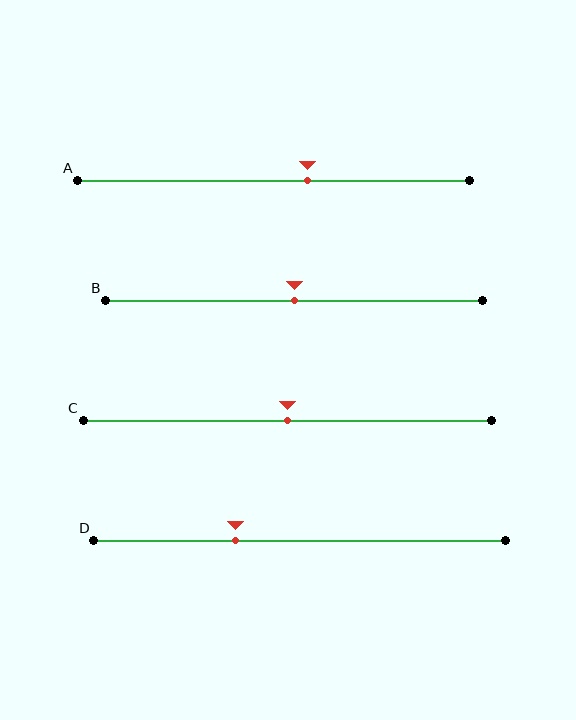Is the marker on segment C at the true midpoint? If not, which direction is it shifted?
Yes, the marker on segment C is at the true midpoint.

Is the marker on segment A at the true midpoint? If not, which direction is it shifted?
No, the marker on segment A is shifted to the right by about 9% of the segment length.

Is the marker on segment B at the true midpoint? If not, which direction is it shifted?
Yes, the marker on segment B is at the true midpoint.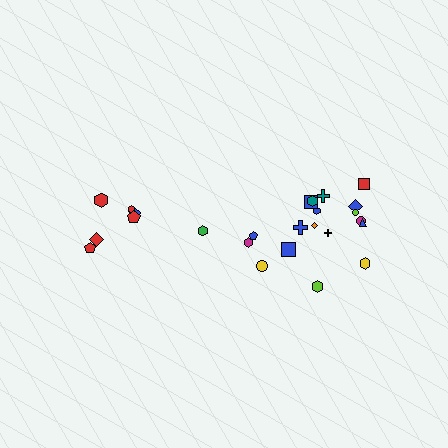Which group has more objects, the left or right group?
The right group.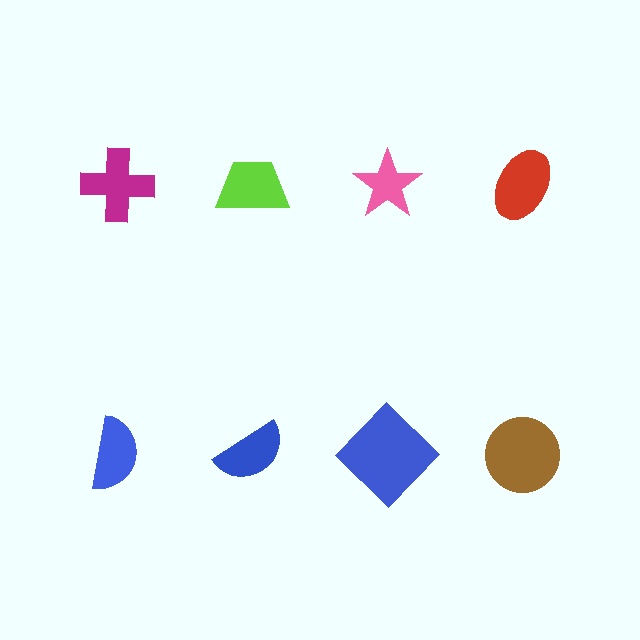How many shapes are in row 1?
4 shapes.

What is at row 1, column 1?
A magenta cross.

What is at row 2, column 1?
A blue semicircle.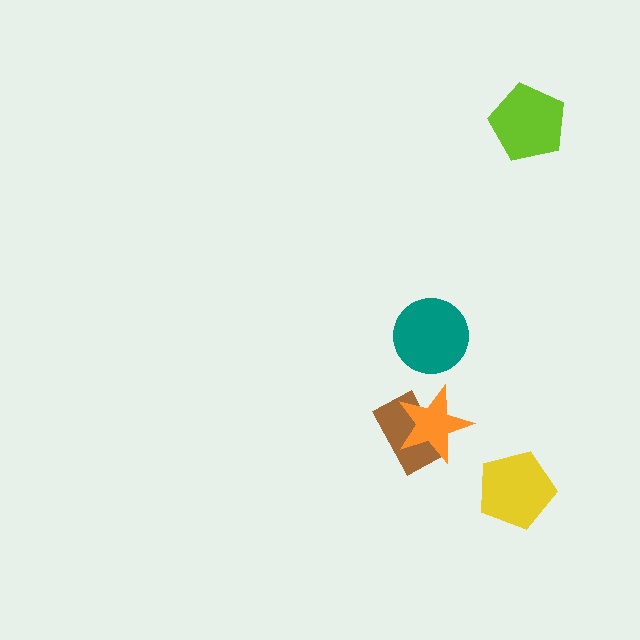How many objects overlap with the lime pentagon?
0 objects overlap with the lime pentagon.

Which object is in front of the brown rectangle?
The orange star is in front of the brown rectangle.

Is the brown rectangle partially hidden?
Yes, it is partially covered by another shape.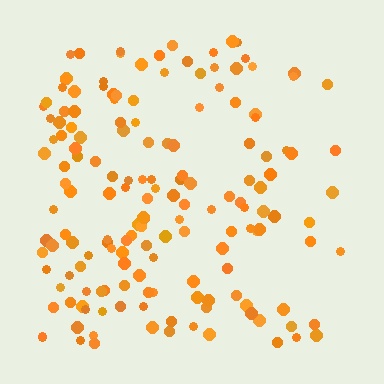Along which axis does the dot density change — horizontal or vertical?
Horizontal.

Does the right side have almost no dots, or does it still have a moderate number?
Still a moderate number, just noticeably fewer than the left.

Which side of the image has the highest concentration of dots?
The left.